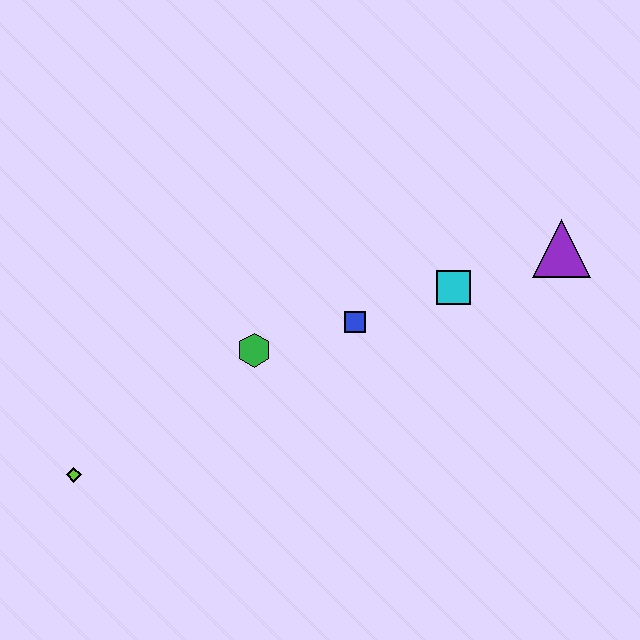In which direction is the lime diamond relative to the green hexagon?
The lime diamond is to the left of the green hexagon.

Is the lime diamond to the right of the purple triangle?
No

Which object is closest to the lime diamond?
The green hexagon is closest to the lime diamond.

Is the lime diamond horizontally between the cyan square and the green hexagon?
No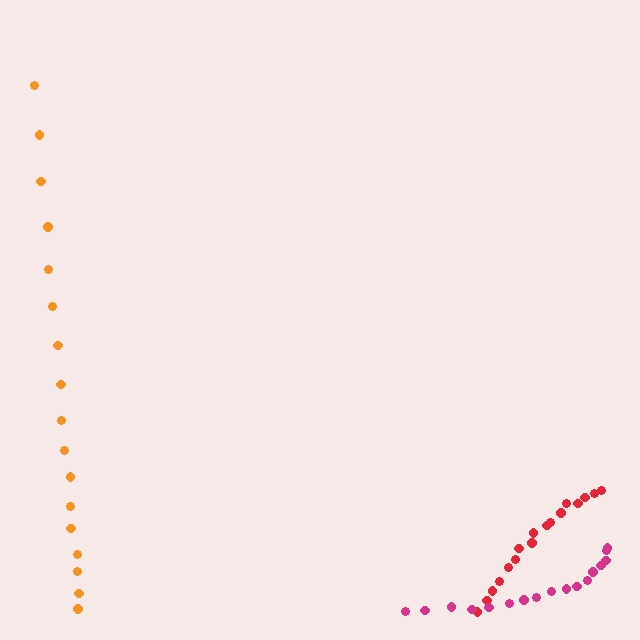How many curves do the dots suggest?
There are 3 distinct paths.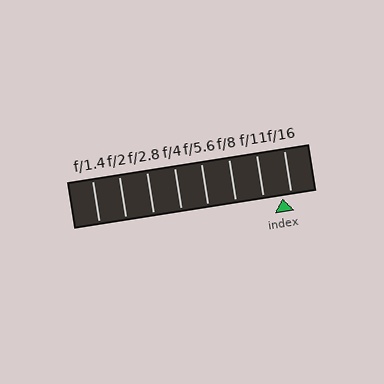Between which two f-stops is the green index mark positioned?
The index mark is between f/11 and f/16.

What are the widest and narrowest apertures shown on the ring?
The widest aperture shown is f/1.4 and the narrowest is f/16.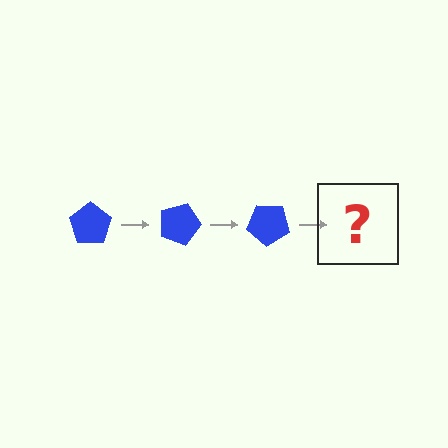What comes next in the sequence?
The next element should be a blue pentagon rotated 60 degrees.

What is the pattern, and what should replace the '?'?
The pattern is that the pentagon rotates 20 degrees each step. The '?' should be a blue pentagon rotated 60 degrees.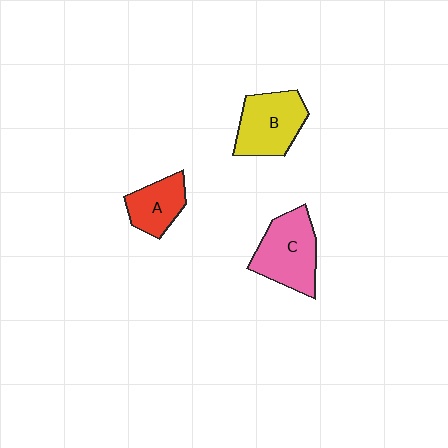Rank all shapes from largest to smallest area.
From largest to smallest: C (pink), B (yellow), A (red).